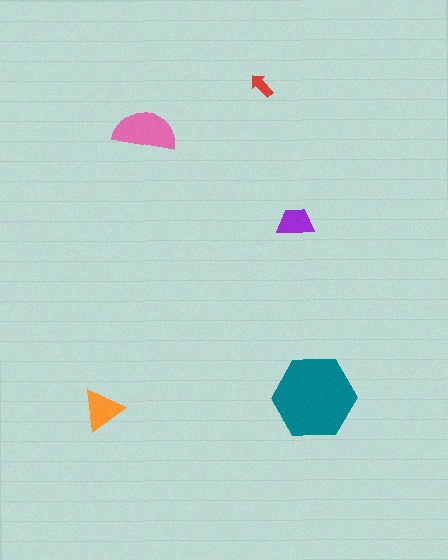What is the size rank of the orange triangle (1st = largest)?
3rd.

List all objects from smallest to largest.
The red arrow, the purple trapezoid, the orange triangle, the pink semicircle, the teal hexagon.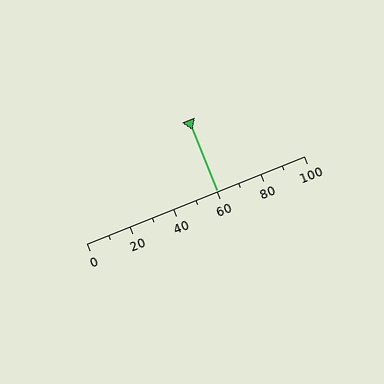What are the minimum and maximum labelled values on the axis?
The axis runs from 0 to 100.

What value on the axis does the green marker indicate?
The marker indicates approximately 60.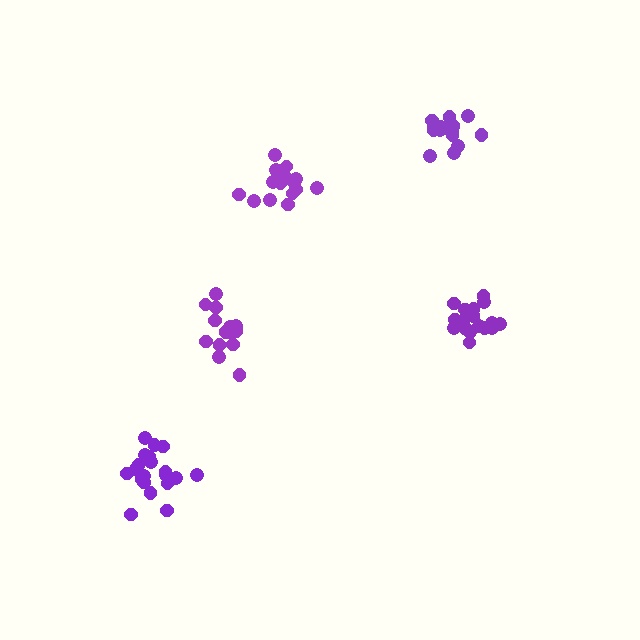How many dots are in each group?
Group 1: 15 dots, Group 2: 17 dots, Group 3: 20 dots, Group 4: 14 dots, Group 5: 17 dots (83 total).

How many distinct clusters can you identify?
There are 5 distinct clusters.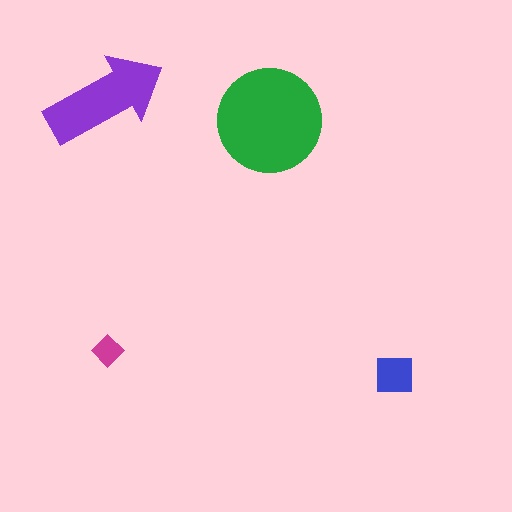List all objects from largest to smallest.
The green circle, the purple arrow, the blue square, the magenta diamond.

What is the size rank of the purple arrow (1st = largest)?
2nd.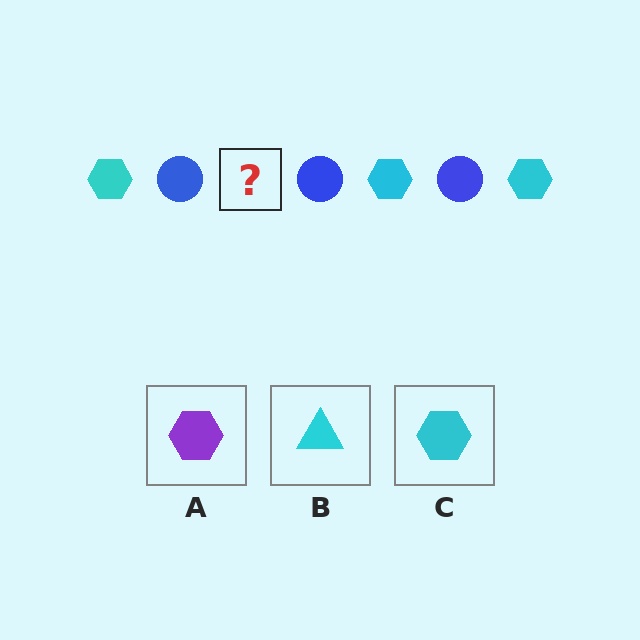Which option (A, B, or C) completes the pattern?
C.